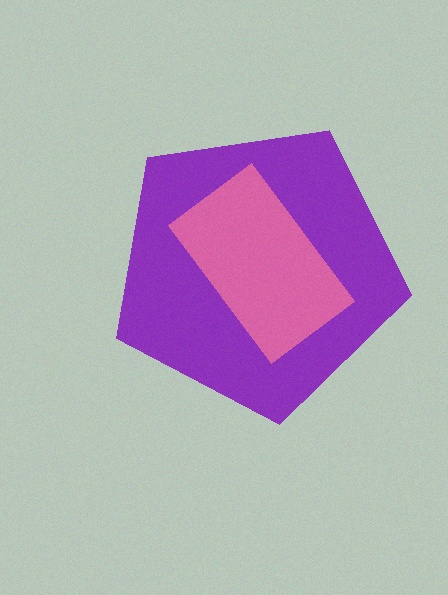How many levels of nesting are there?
2.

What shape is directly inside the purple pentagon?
The pink rectangle.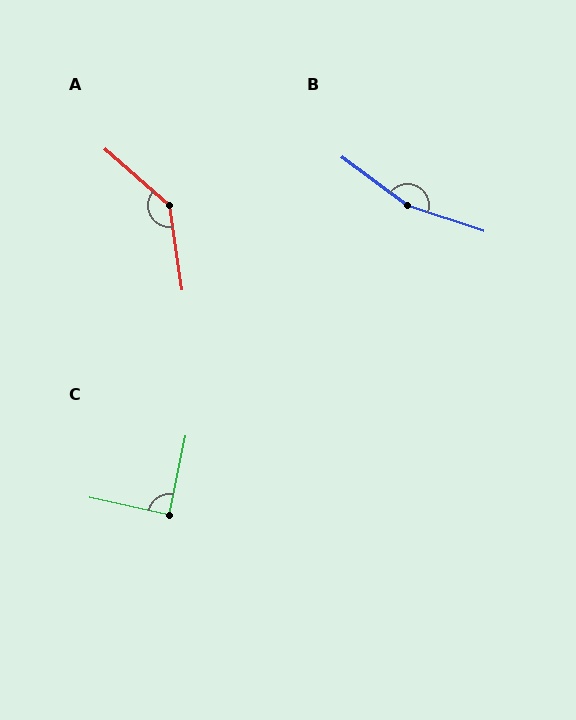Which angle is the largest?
B, at approximately 162 degrees.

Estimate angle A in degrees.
Approximately 139 degrees.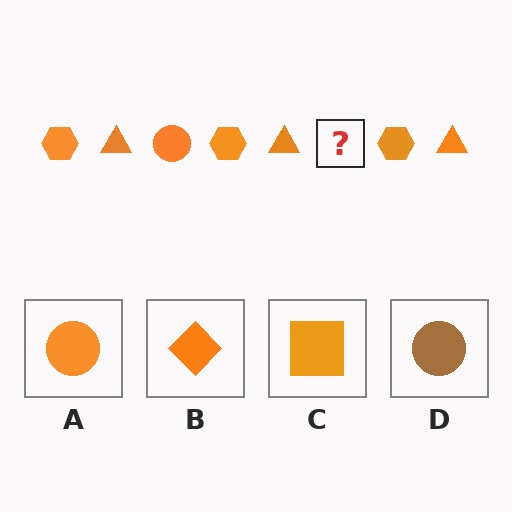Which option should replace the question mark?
Option A.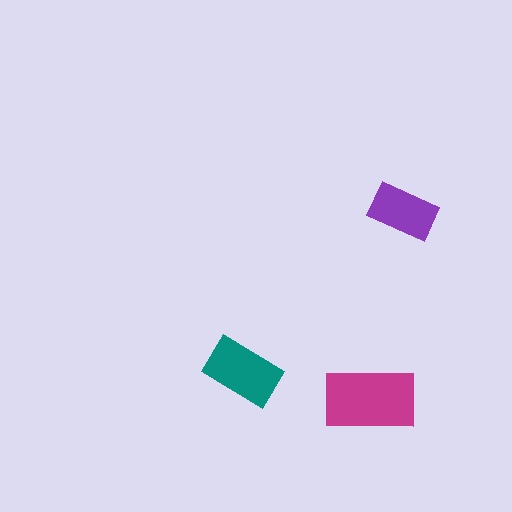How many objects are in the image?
There are 3 objects in the image.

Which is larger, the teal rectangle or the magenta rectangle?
The magenta one.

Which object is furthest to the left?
The teal rectangle is leftmost.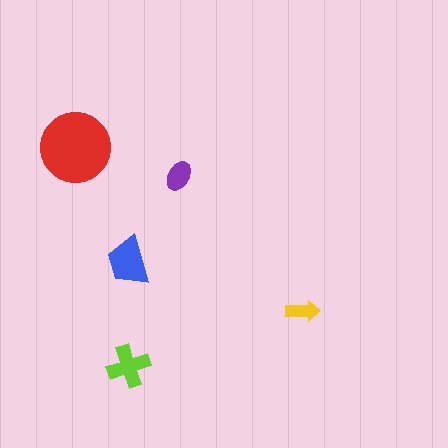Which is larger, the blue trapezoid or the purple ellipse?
The blue trapezoid.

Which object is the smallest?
The yellow arrow.